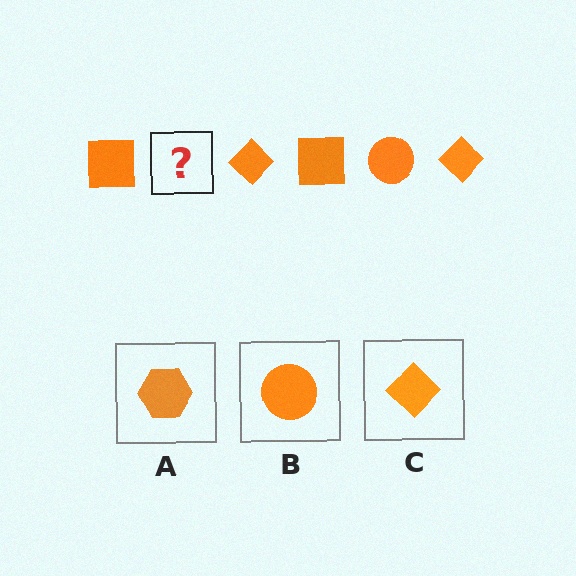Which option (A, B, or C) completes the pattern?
B.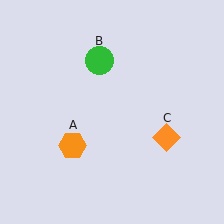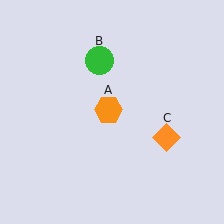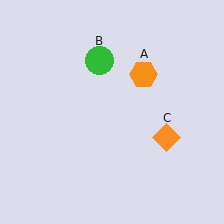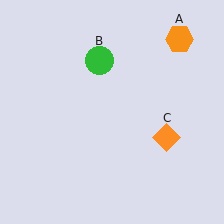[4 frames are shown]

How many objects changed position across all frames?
1 object changed position: orange hexagon (object A).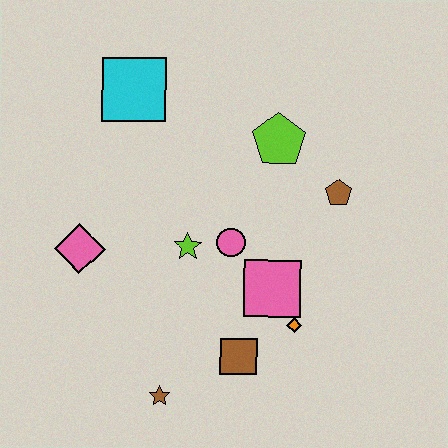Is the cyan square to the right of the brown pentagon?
No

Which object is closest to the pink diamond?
The lime star is closest to the pink diamond.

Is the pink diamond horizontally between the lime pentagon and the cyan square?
No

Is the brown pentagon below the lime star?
No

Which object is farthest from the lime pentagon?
The brown star is farthest from the lime pentagon.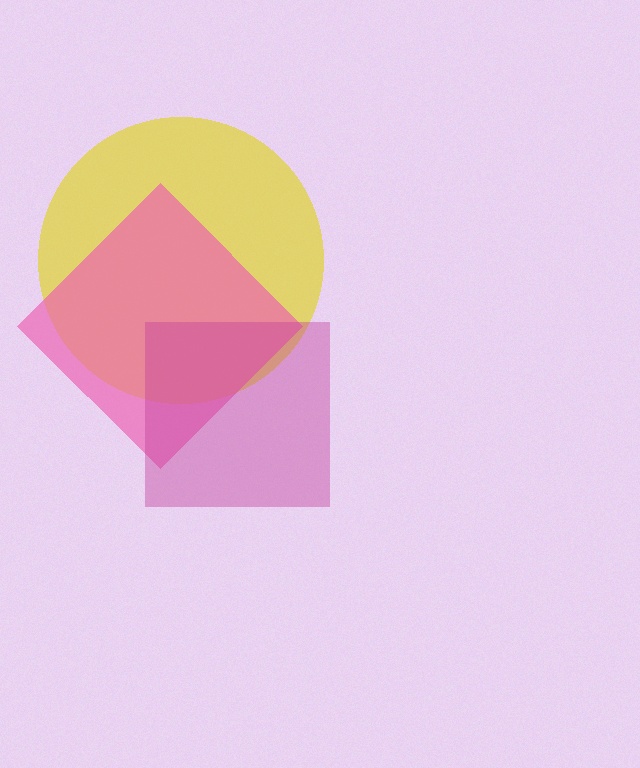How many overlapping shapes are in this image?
There are 3 overlapping shapes in the image.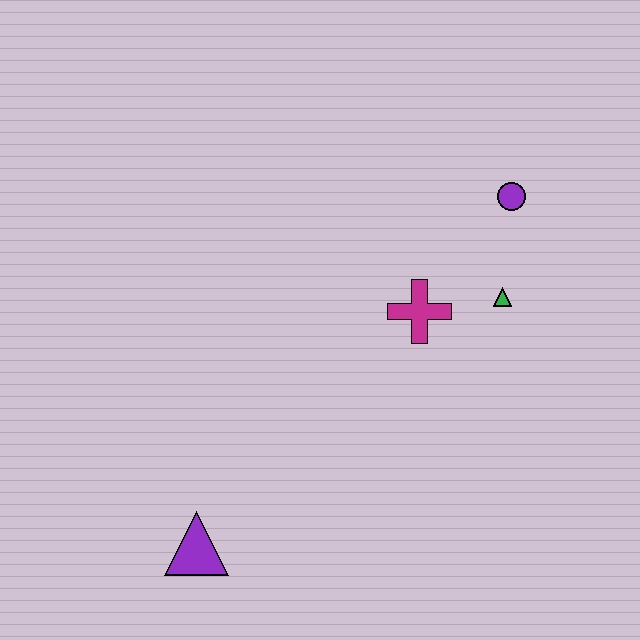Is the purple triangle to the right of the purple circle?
No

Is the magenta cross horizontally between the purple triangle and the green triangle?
Yes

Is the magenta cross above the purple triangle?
Yes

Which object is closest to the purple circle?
The green triangle is closest to the purple circle.